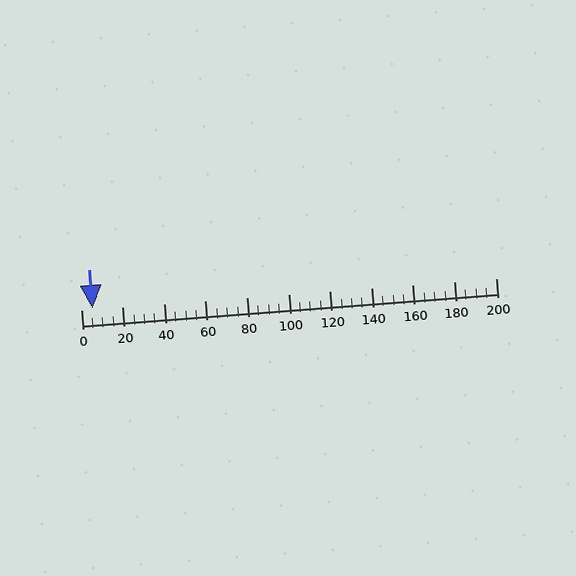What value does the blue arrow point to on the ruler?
The blue arrow points to approximately 5.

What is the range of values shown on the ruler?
The ruler shows values from 0 to 200.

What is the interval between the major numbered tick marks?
The major tick marks are spaced 20 units apart.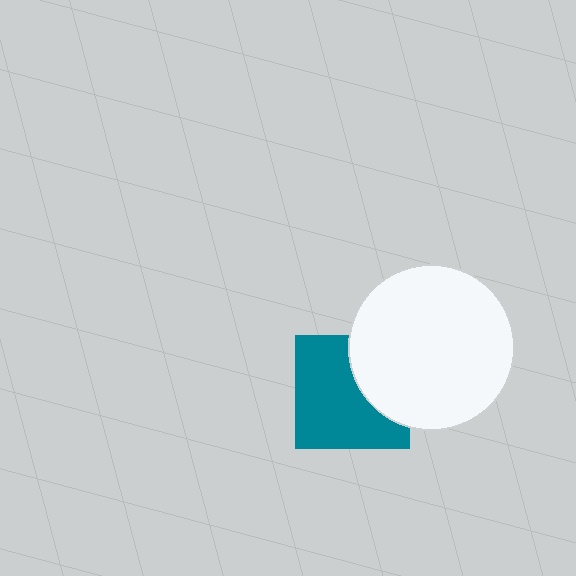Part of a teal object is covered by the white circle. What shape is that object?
It is a square.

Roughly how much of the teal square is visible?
Most of it is visible (roughly 66%).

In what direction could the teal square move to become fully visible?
The teal square could move left. That would shift it out from behind the white circle entirely.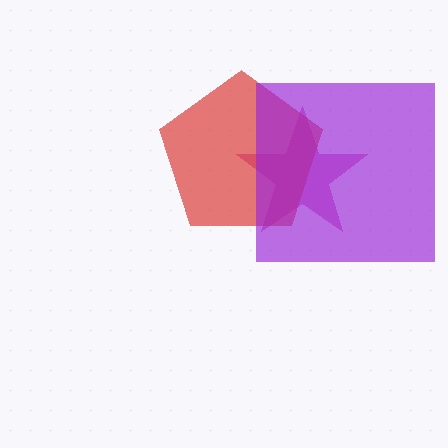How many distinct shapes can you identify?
There are 3 distinct shapes: a magenta star, a red pentagon, a purple square.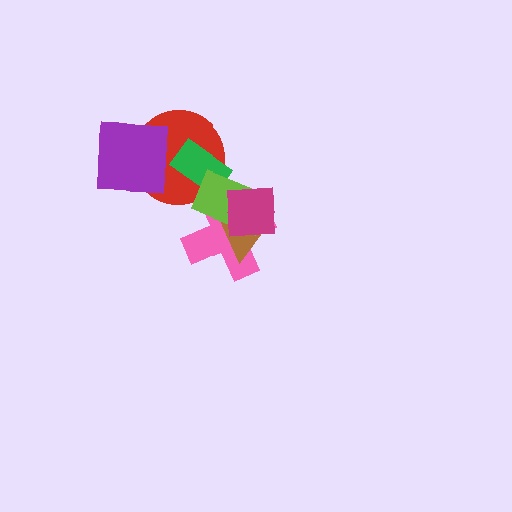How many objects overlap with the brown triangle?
3 objects overlap with the brown triangle.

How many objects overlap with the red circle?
3 objects overlap with the red circle.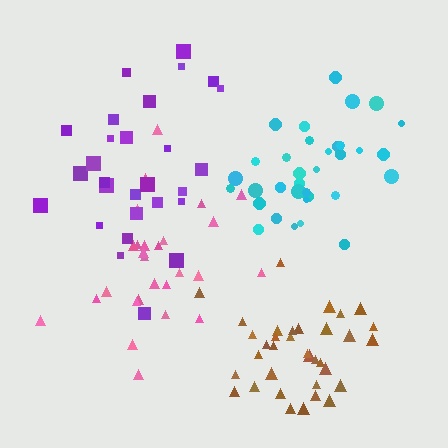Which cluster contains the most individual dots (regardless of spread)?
Brown (35).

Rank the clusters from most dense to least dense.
brown, cyan, pink, purple.